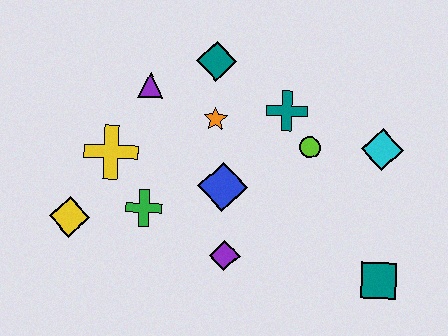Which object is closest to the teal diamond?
The orange star is closest to the teal diamond.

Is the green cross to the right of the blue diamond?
No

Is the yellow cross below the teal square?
No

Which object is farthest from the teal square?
The yellow diamond is farthest from the teal square.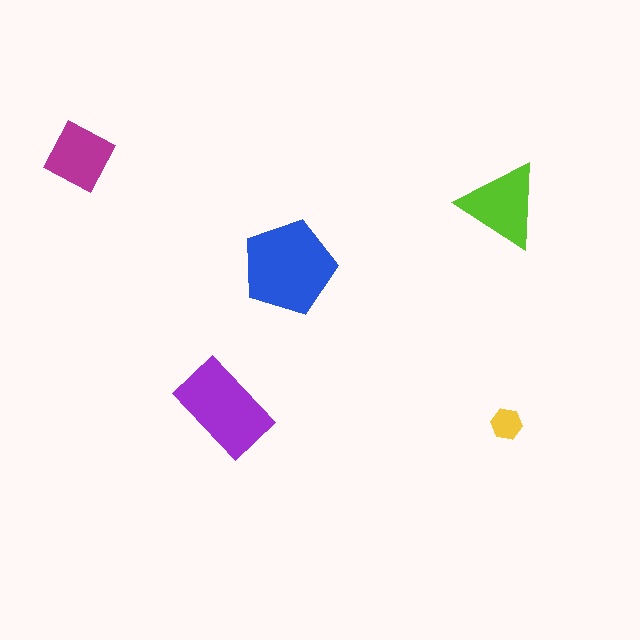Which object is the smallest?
The yellow hexagon.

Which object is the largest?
The blue pentagon.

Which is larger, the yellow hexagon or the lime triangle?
The lime triangle.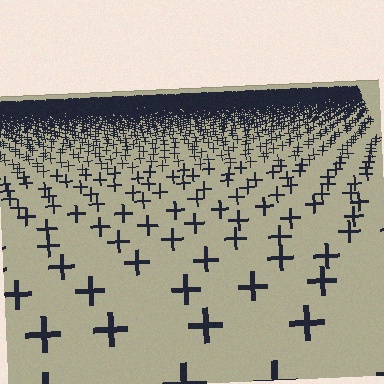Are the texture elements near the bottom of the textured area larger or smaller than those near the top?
Larger. Near the bottom, elements are closer to the viewer and appear at a bigger on-screen size.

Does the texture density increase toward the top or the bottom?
Density increases toward the top.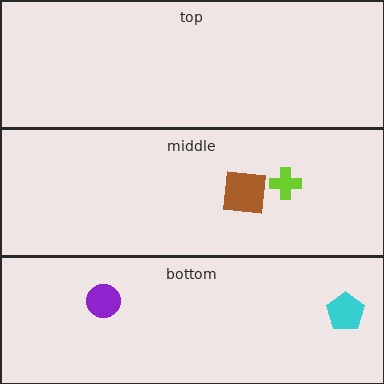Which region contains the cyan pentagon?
The bottom region.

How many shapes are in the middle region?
2.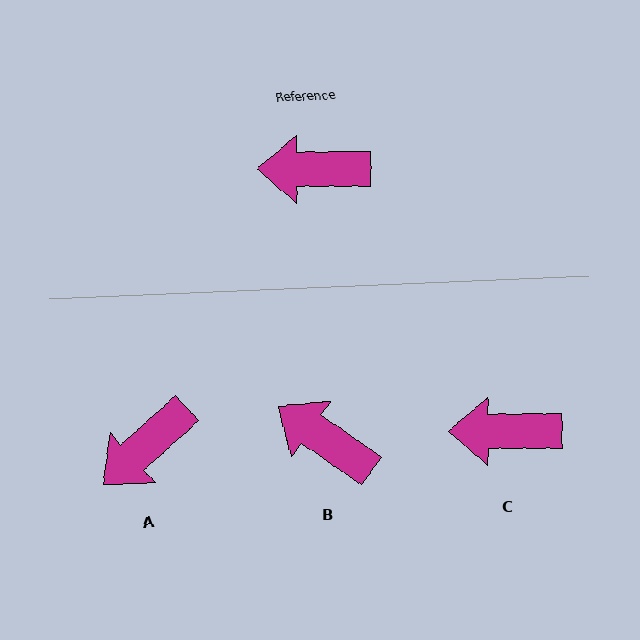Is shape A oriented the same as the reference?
No, it is off by about 42 degrees.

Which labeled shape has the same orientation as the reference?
C.